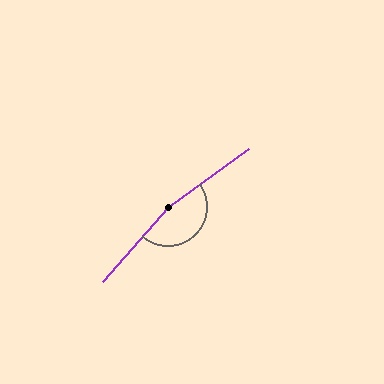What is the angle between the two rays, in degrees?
Approximately 167 degrees.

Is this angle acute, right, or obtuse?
It is obtuse.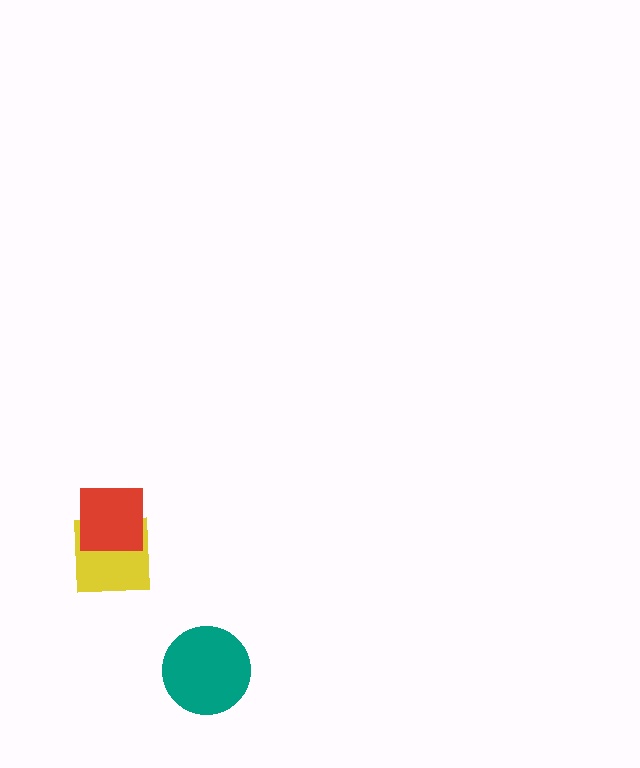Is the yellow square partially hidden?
Yes, it is partially covered by another shape.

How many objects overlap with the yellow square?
1 object overlaps with the yellow square.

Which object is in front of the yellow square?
The red square is in front of the yellow square.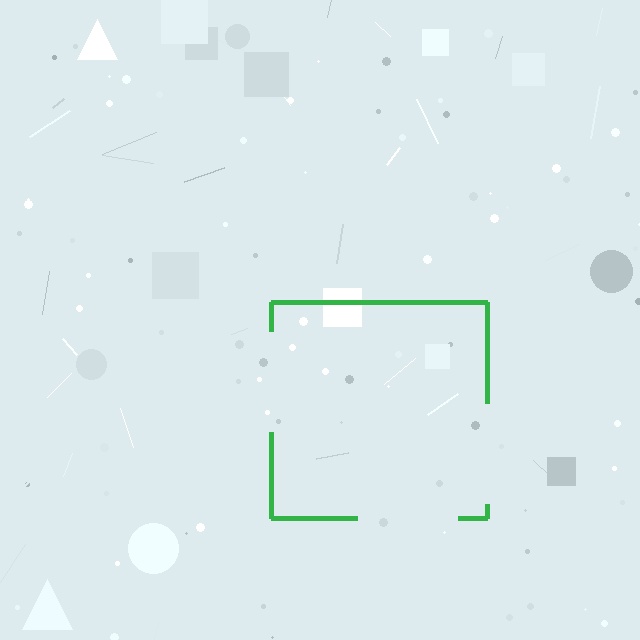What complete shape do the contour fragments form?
The contour fragments form a square.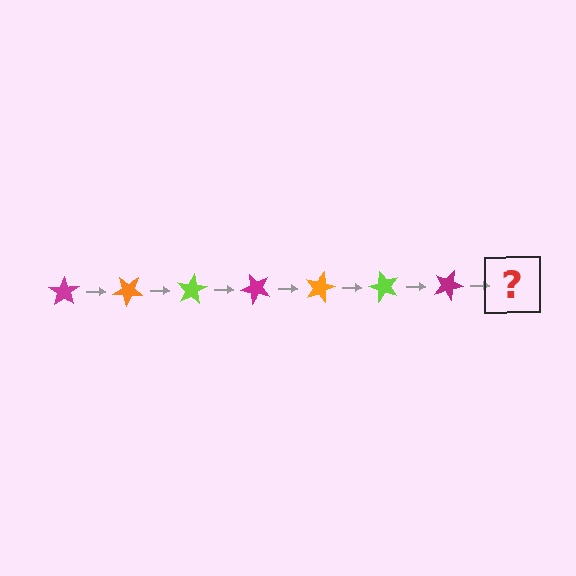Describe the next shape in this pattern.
It should be an orange star, rotated 280 degrees from the start.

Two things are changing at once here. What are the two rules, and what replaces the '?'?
The two rules are that it rotates 40 degrees each step and the color cycles through magenta, orange, and lime. The '?' should be an orange star, rotated 280 degrees from the start.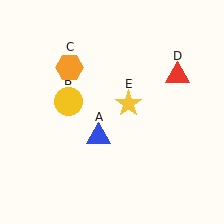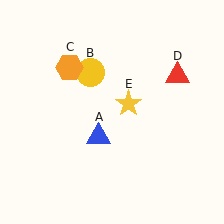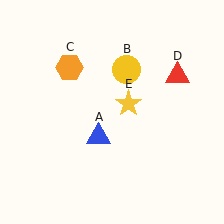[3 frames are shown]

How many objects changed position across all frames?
1 object changed position: yellow circle (object B).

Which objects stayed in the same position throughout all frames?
Blue triangle (object A) and orange hexagon (object C) and red triangle (object D) and yellow star (object E) remained stationary.